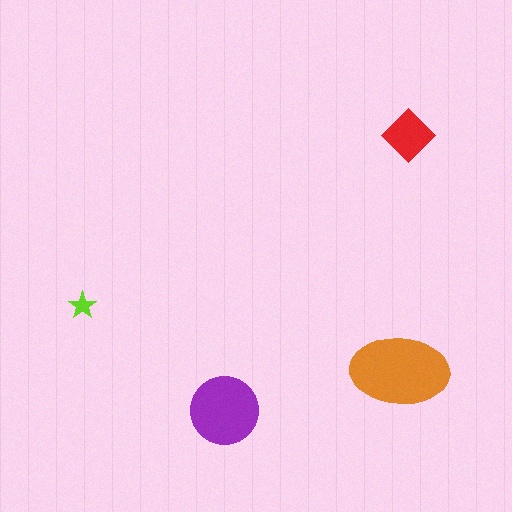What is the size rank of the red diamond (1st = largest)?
3rd.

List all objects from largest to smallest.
The orange ellipse, the purple circle, the red diamond, the lime star.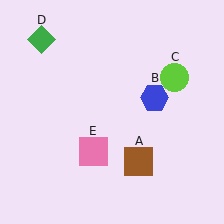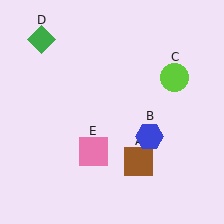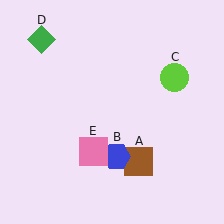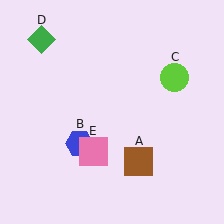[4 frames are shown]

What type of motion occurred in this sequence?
The blue hexagon (object B) rotated clockwise around the center of the scene.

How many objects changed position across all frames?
1 object changed position: blue hexagon (object B).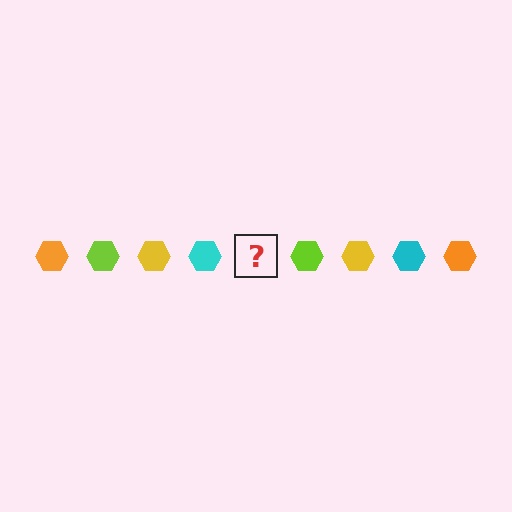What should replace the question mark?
The question mark should be replaced with an orange hexagon.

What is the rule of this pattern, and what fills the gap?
The rule is that the pattern cycles through orange, lime, yellow, cyan hexagons. The gap should be filled with an orange hexagon.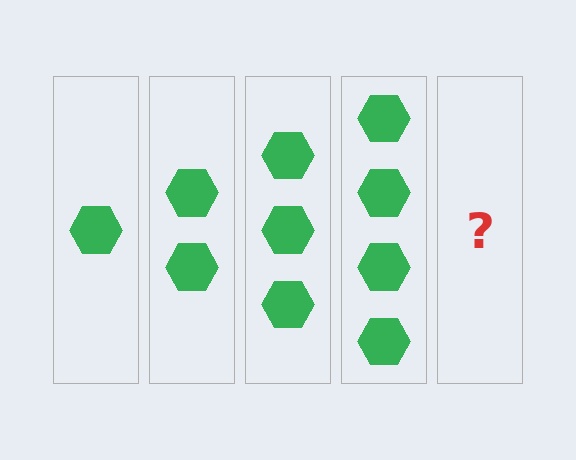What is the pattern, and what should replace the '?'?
The pattern is that each step adds one more hexagon. The '?' should be 5 hexagons.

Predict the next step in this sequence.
The next step is 5 hexagons.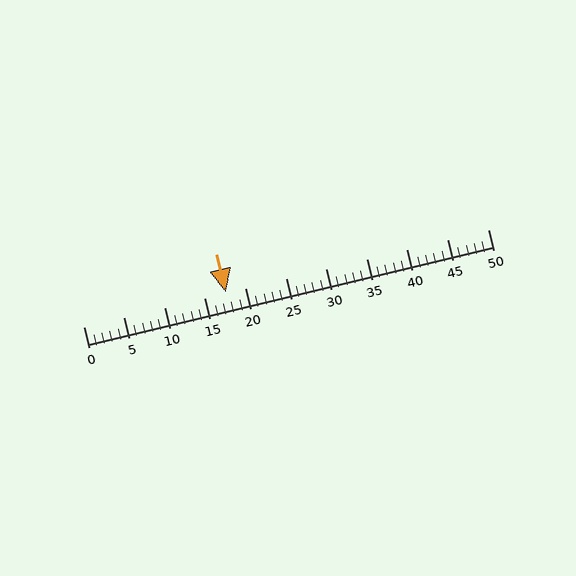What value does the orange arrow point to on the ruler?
The orange arrow points to approximately 18.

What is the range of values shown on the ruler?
The ruler shows values from 0 to 50.